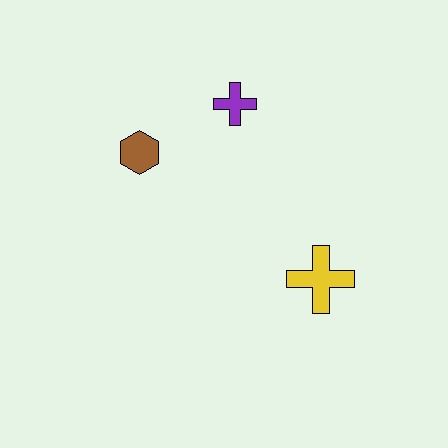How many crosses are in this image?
There are 2 crosses.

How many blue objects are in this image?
There are no blue objects.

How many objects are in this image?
There are 3 objects.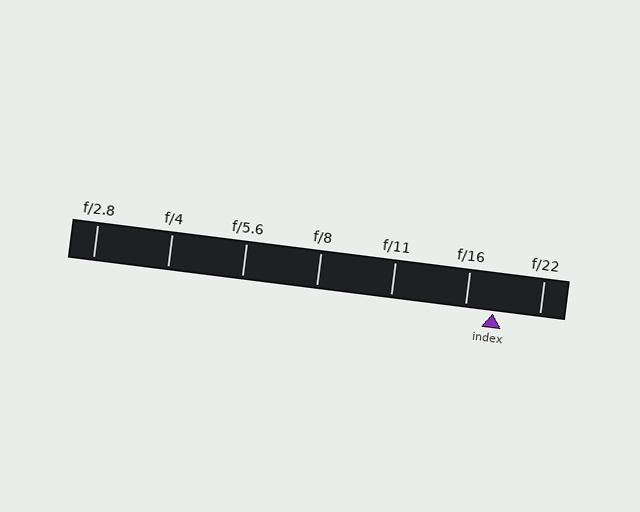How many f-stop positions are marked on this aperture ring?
There are 7 f-stop positions marked.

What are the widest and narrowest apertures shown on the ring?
The widest aperture shown is f/2.8 and the narrowest is f/22.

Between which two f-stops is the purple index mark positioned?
The index mark is between f/16 and f/22.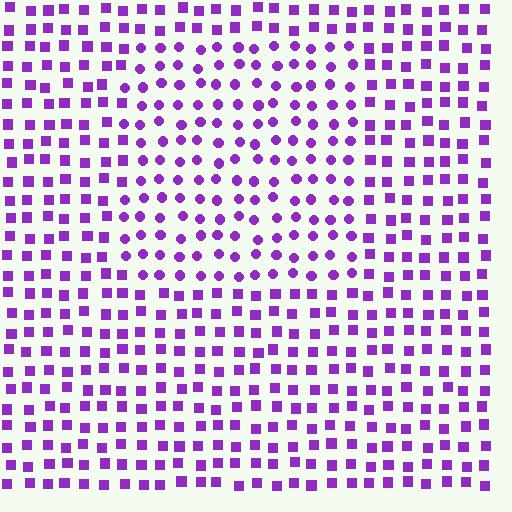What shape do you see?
I see a rectangle.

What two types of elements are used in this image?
The image uses circles inside the rectangle region and squares outside it.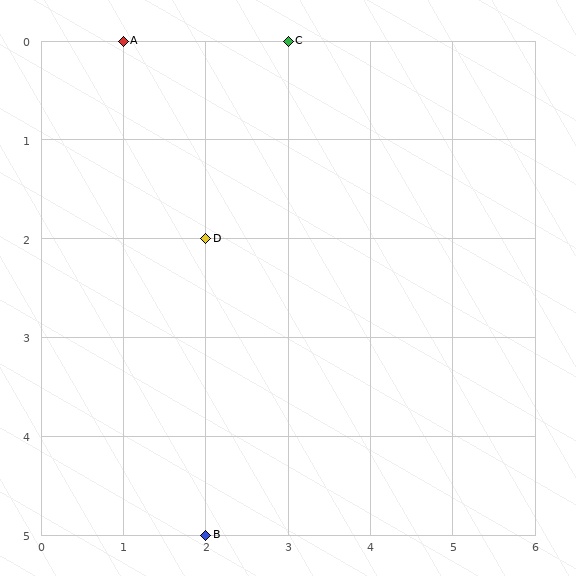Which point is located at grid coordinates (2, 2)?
Point D is at (2, 2).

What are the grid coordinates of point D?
Point D is at grid coordinates (2, 2).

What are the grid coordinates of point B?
Point B is at grid coordinates (2, 5).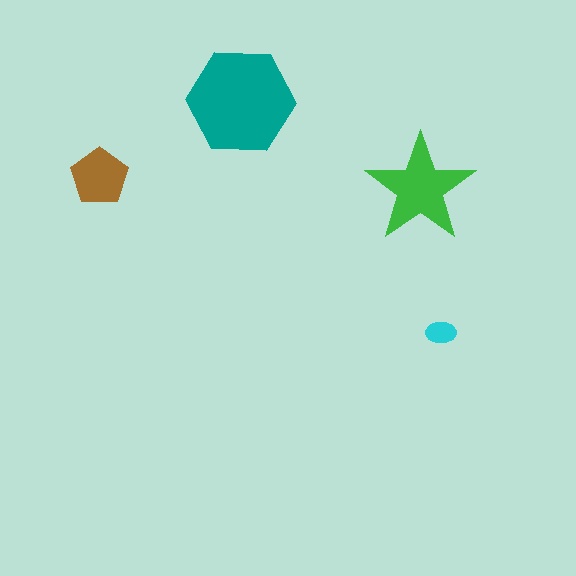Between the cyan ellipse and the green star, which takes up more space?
The green star.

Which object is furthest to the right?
The cyan ellipse is rightmost.